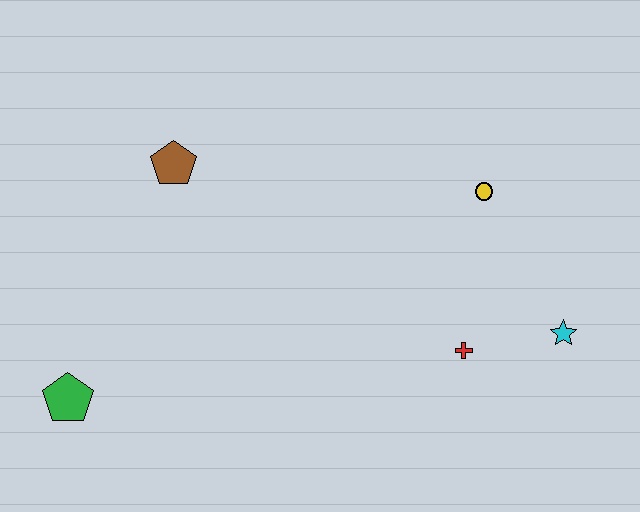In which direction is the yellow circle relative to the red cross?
The yellow circle is above the red cross.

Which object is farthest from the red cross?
The green pentagon is farthest from the red cross.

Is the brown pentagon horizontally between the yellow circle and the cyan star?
No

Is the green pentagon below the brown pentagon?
Yes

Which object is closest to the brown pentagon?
The green pentagon is closest to the brown pentagon.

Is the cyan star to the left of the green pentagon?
No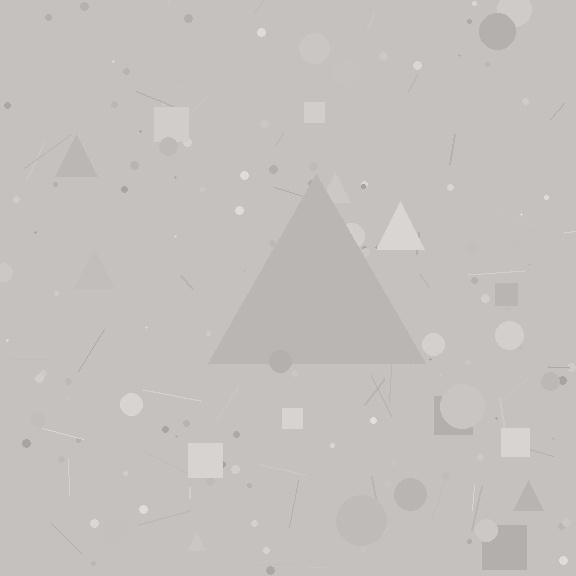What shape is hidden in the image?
A triangle is hidden in the image.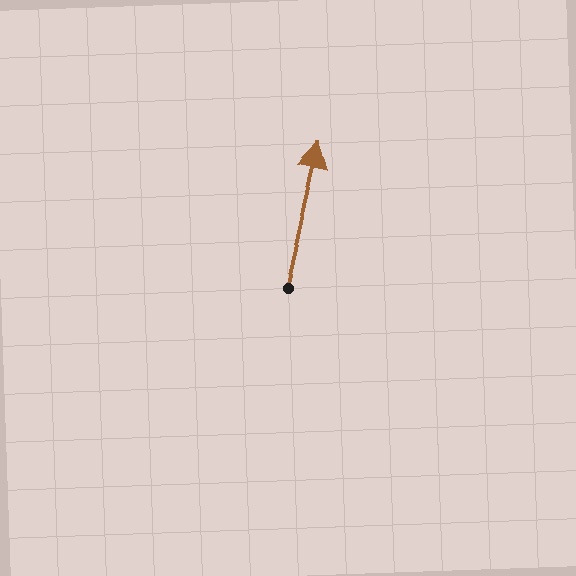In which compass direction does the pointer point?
North.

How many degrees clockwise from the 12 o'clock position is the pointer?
Approximately 13 degrees.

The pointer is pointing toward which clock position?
Roughly 12 o'clock.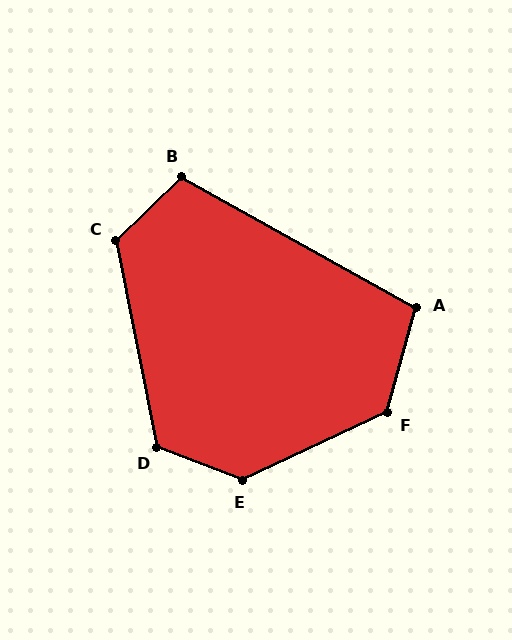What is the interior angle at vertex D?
Approximately 123 degrees (obtuse).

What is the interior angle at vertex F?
Approximately 130 degrees (obtuse).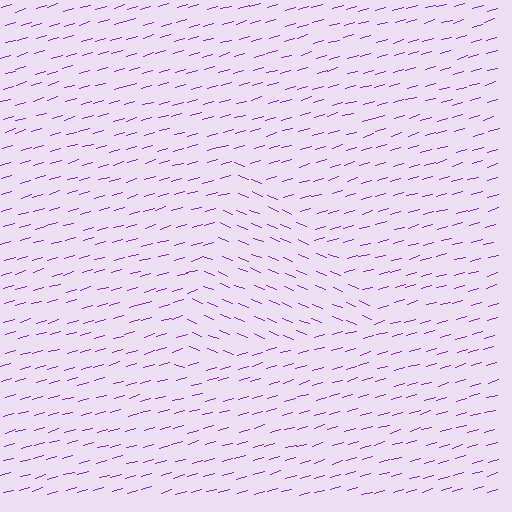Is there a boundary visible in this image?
Yes, there is a texture boundary formed by a change in line orientation.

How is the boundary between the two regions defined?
The boundary is defined purely by a change in line orientation (approximately 38 degrees difference). All lines are the same color and thickness.